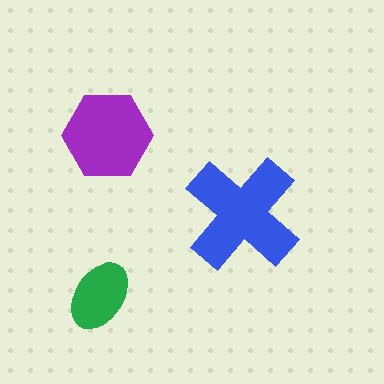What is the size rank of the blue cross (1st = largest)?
1st.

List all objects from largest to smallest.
The blue cross, the purple hexagon, the green ellipse.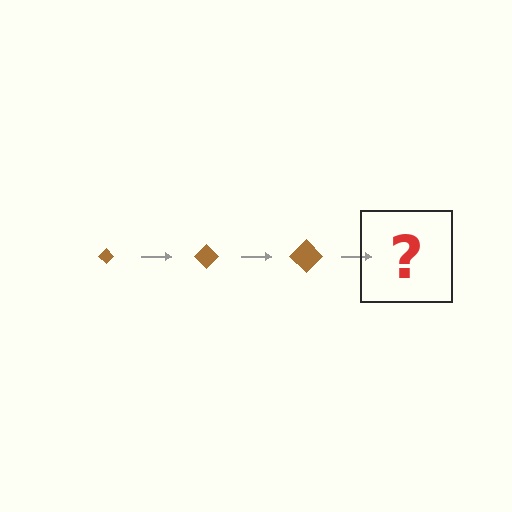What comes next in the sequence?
The next element should be a brown diamond, larger than the previous one.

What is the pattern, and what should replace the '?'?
The pattern is that the diamond gets progressively larger each step. The '?' should be a brown diamond, larger than the previous one.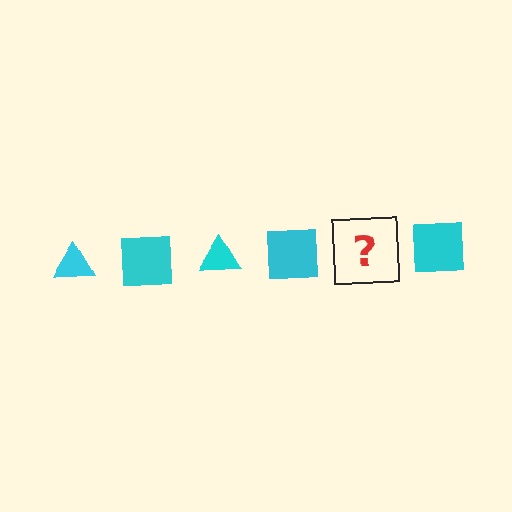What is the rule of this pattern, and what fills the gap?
The rule is that the pattern cycles through triangle, square shapes in cyan. The gap should be filled with a cyan triangle.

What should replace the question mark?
The question mark should be replaced with a cyan triangle.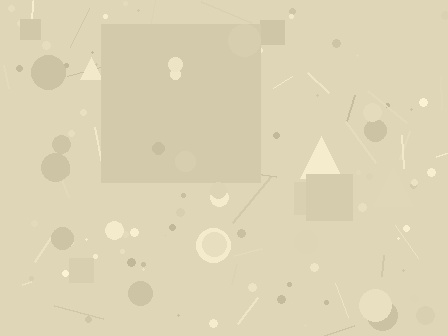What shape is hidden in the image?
A square is hidden in the image.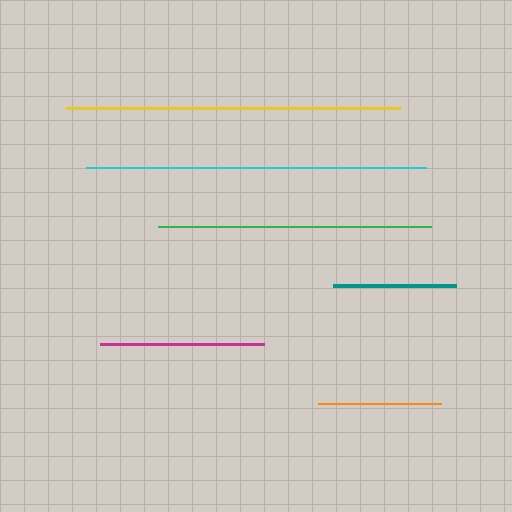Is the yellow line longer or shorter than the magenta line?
The yellow line is longer than the magenta line.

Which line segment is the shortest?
The teal line is the shortest at approximately 123 pixels.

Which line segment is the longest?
The cyan line is the longest at approximately 340 pixels.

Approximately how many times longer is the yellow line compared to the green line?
The yellow line is approximately 1.2 times the length of the green line.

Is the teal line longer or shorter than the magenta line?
The magenta line is longer than the teal line.